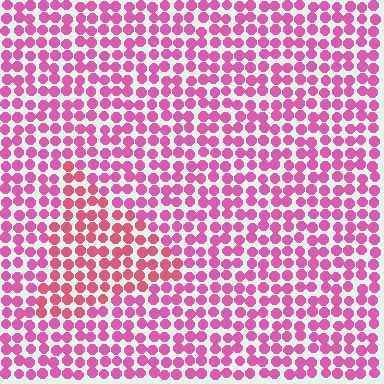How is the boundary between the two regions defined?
The boundary is defined purely by a slight shift in hue (about 23 degrees). Spacing, size, and orientation are identical on both sides.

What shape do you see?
I see a triangle.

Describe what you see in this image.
The image is filled with small pink elements in a uniform arrangement. A triangle-shaped region is visible where the elements are tinted to a slightly different hue, forming a subtle color boundary.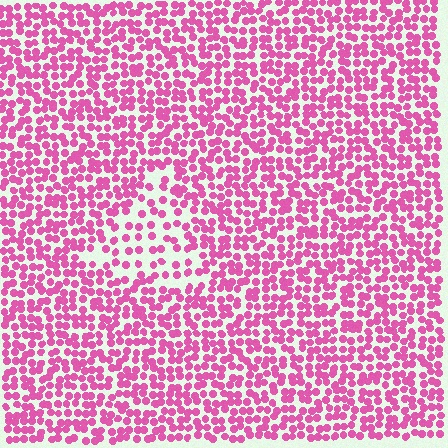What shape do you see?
I see a triangle.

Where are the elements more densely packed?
The elements are more densely packed outside the triangle boundary.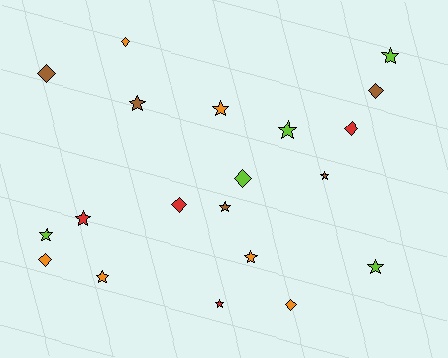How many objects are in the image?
There are 20 objects.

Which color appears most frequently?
Orange, with 6 objects.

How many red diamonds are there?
There are 2 red diamonds.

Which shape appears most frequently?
Star, with 12 objects.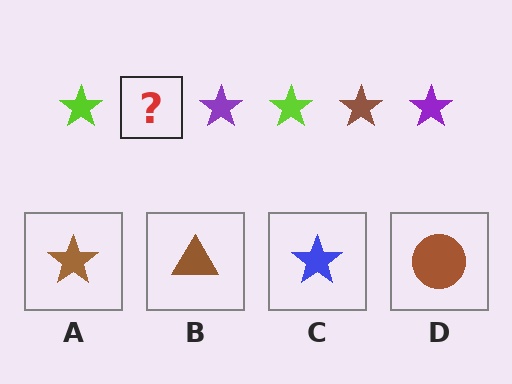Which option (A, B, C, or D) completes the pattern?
A.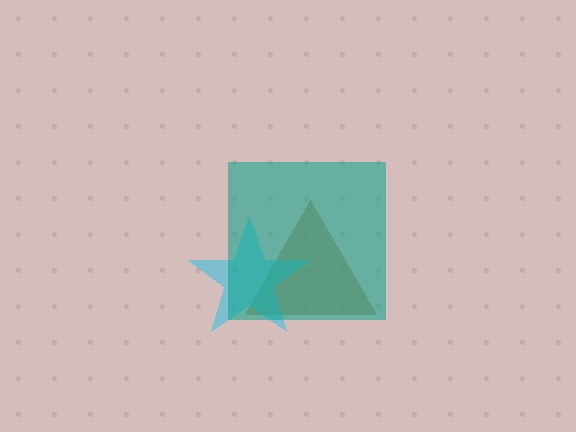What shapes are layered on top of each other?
The layered shapes are: a brown triangle, a cyan star, a teal square.